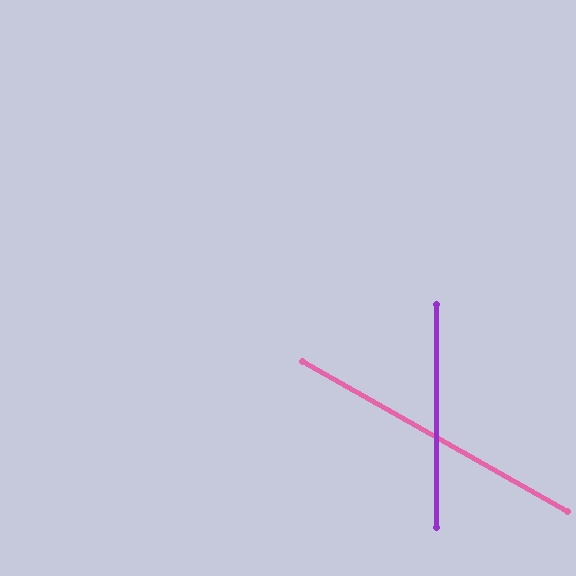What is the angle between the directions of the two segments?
Approximately 60 degrees.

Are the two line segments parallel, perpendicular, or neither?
Neither parallel nor perpendicular — they differ by about 60°.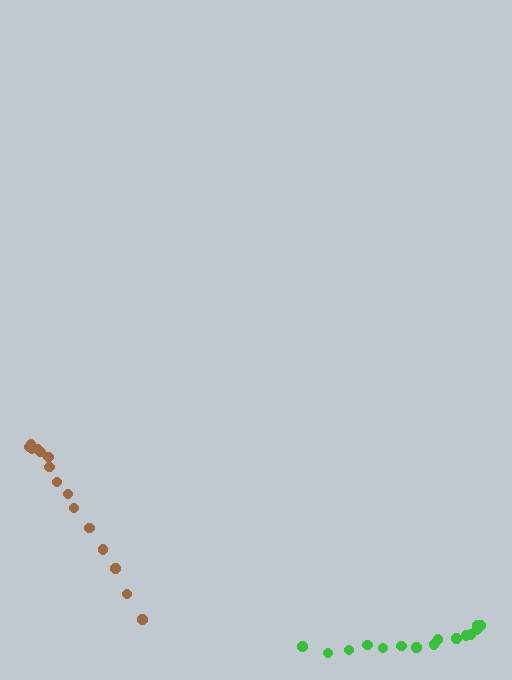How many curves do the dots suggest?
There are 2 distinct paths.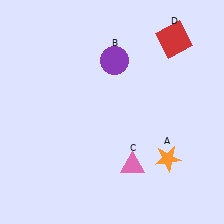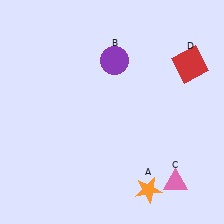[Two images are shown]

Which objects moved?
The objects that moved are: the orange star (A), the pink triangle (C), the red square (D).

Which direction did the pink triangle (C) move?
The pink triangle (C) moved right.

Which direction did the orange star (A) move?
The orange star (A) moved down.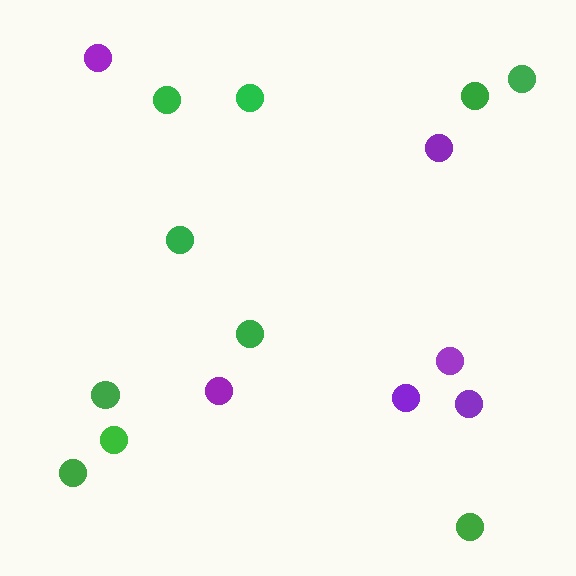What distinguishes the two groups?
There are 2 groups: one group of green circles (10) and one group of purple circles (6).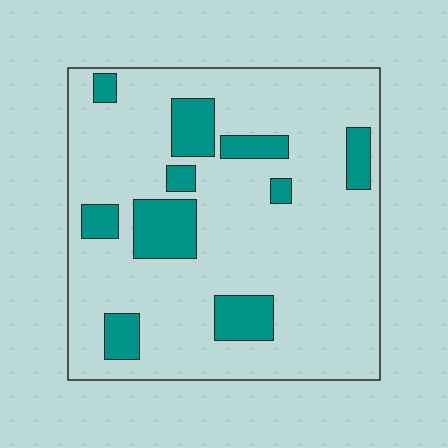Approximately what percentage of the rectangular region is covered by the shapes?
Approximately 20%.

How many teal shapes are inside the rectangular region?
10.